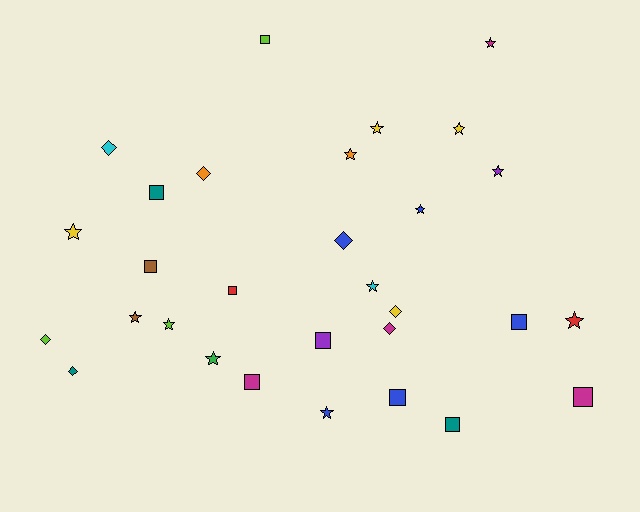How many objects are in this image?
There are 30 objects.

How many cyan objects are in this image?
There are 2 cyan objects.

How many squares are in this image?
There are 10 squares.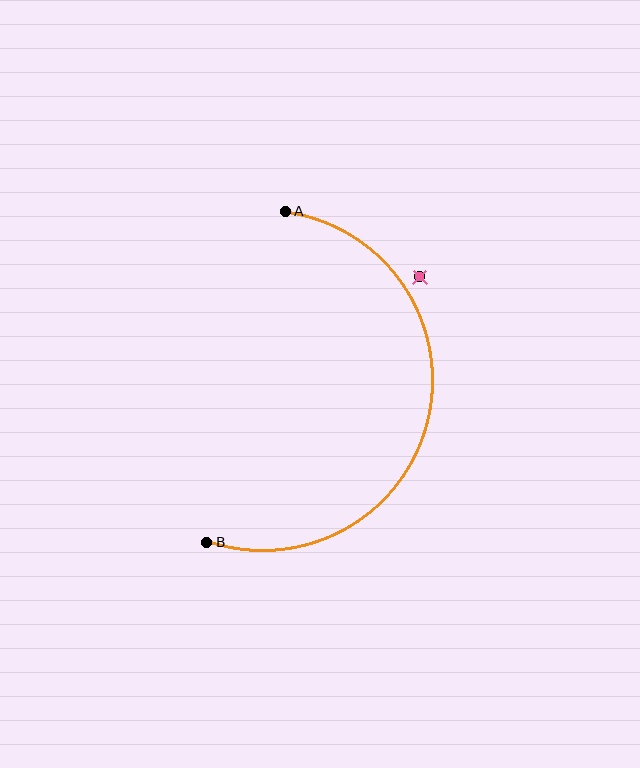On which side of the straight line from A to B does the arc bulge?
The arc bulges to the right of the straight line connecting A and B.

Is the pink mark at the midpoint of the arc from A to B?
No — the pink mark does not lie on the arc at all. It sits slightly outside the curve.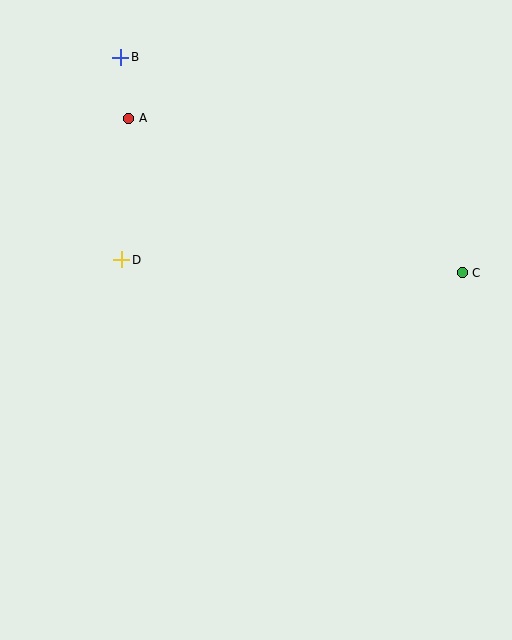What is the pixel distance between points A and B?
The distance between A and B is 62 pixels.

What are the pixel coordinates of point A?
Point A is at (129, 118).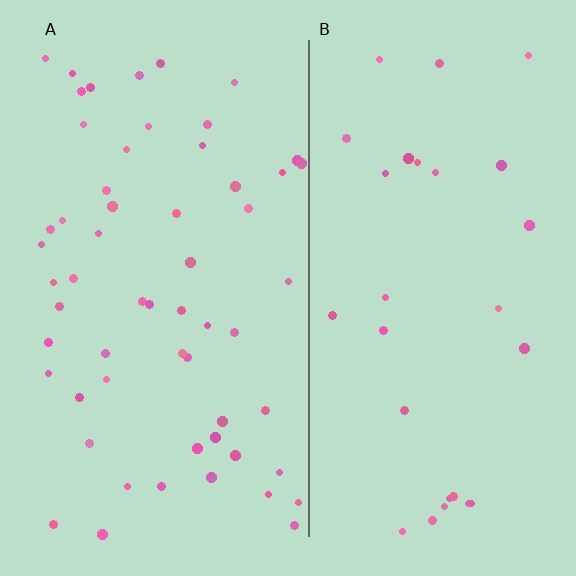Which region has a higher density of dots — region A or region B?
A (the left).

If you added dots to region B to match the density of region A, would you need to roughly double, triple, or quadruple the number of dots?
Approximately double.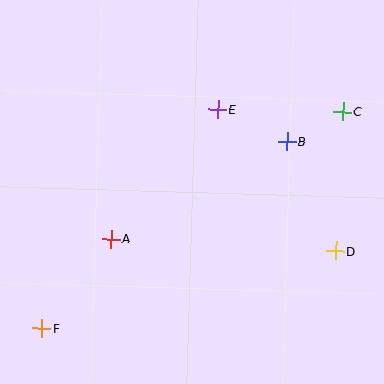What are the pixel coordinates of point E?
Point E is at (218, 110).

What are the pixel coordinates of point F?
Point F is at (42, 328).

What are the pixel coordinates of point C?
Point C is at (343, 112).